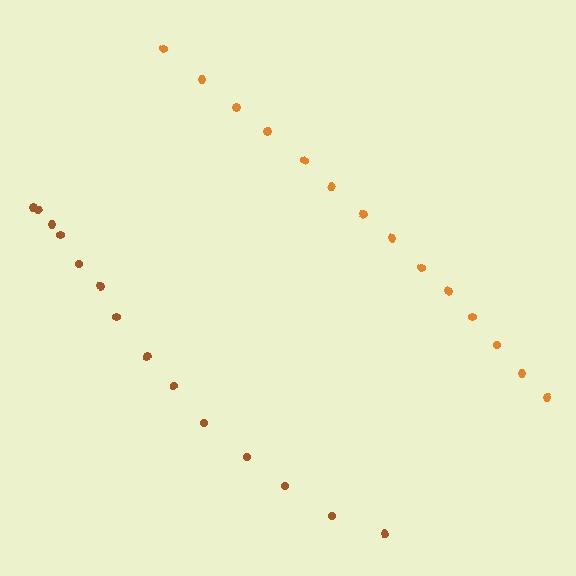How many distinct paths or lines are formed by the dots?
There are 2 distinct paths.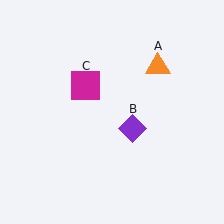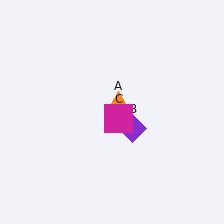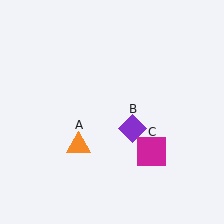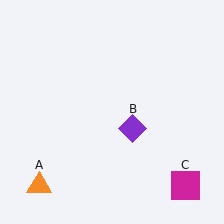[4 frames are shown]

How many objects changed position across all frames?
2 objects changed position: orange triangle (object A), magenta square (object C).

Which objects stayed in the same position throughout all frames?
Purple diamond (object B) remained stationary.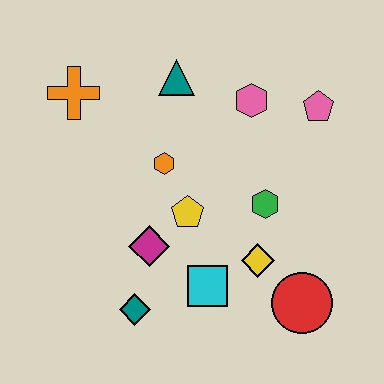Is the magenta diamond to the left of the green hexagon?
Yes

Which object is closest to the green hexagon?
The yellow diamond is closest to the green hexagon.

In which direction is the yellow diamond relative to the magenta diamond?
The yellow diamond is to the right of the magenta diamond.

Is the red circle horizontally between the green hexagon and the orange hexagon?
No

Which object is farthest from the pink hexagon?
The teal diamond is farthest from the pink hexagon.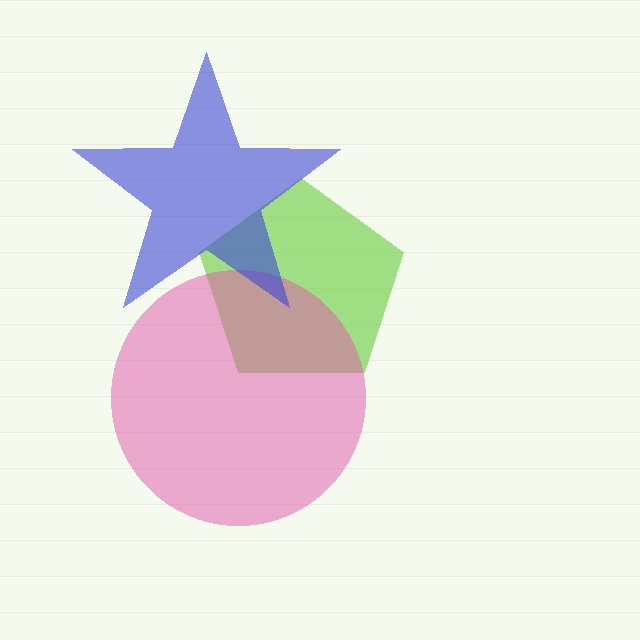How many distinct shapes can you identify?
There are 3 distinct shapes: a lime pentagon, a pink circle, a blue star.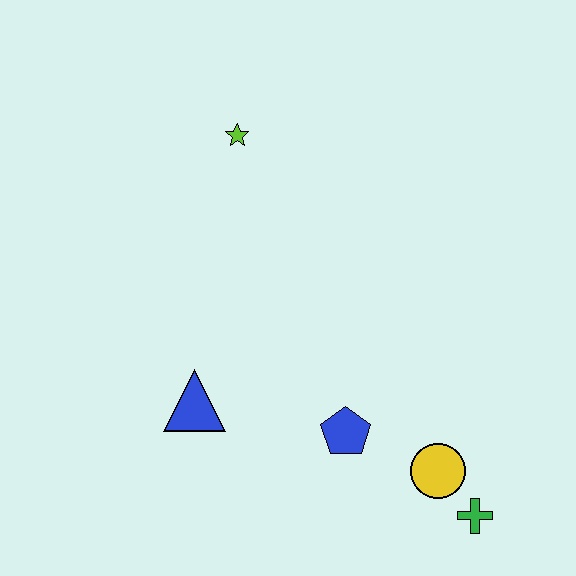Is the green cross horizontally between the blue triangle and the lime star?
No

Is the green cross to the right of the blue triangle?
Yes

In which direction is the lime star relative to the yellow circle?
The lime star is above the yellow circle.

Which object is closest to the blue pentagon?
The yellow circle is closest to the blue pentagon.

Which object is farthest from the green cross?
The lime star is farthest from the green cross.